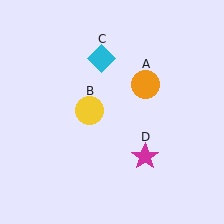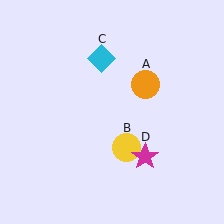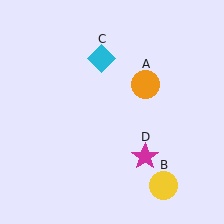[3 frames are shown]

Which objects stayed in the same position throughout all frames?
Orange circle (object A) and cyan diamond (object C) and magenta star (object D) remained stationary.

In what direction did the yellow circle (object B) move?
The yellow circle (object B) moved down and to the right.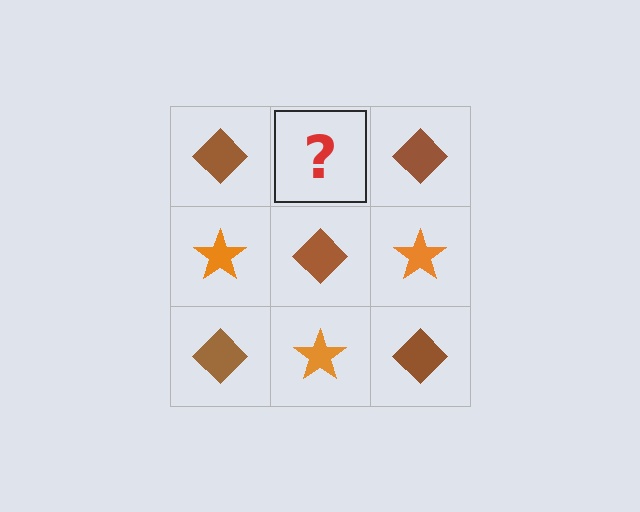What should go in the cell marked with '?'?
The missing cell should contain an orange star.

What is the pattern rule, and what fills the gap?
The rule is that it alternates brown diamond and orange star in a checkerboard pattern. The gap should be filled with an orange star.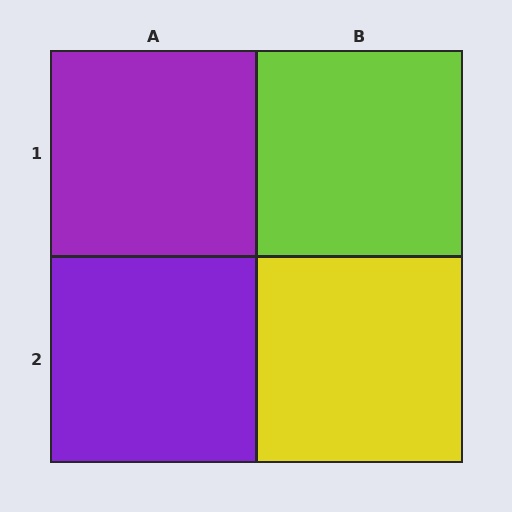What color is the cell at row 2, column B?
Yellow.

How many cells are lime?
1 cell is lime.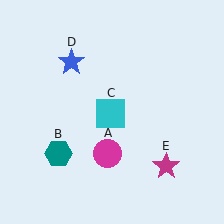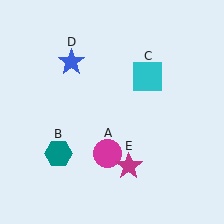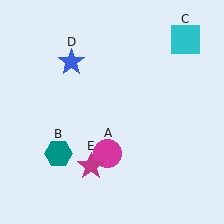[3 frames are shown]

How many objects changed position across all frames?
2 objects changed position: cyan square (object C), magenta star (object E).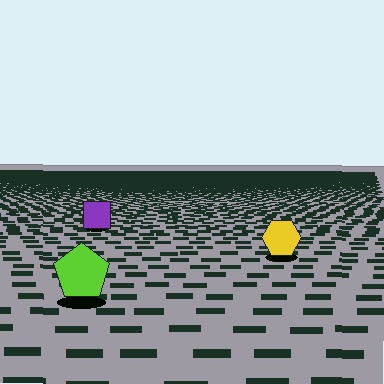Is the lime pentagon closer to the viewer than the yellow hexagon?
Yes. The lime pentagon is closer — you can tell from the texture gradient: the ground texture is coarser near it.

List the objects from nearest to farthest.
From nearest to farthest: the lime pentagon, the yellow hexagon, the purple square.